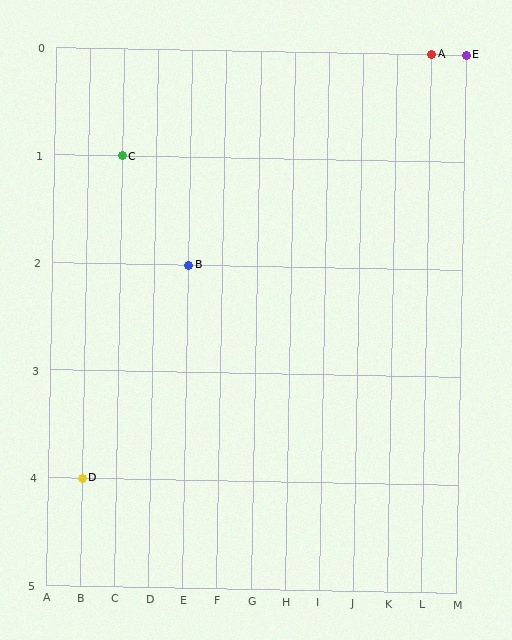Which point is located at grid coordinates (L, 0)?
Point A is at (L, 0).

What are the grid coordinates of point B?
Point B is at grid coordinates (E, 2).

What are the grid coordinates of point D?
Point D is at grid coordinates (B, 4).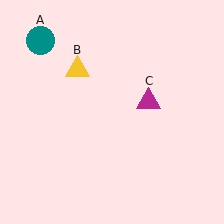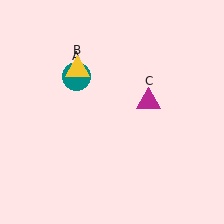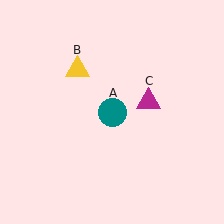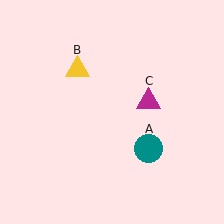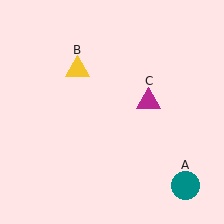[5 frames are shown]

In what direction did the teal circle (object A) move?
The teal circle (object A) moved down and to the right.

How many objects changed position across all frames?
1 object changed position: teal circle (object A).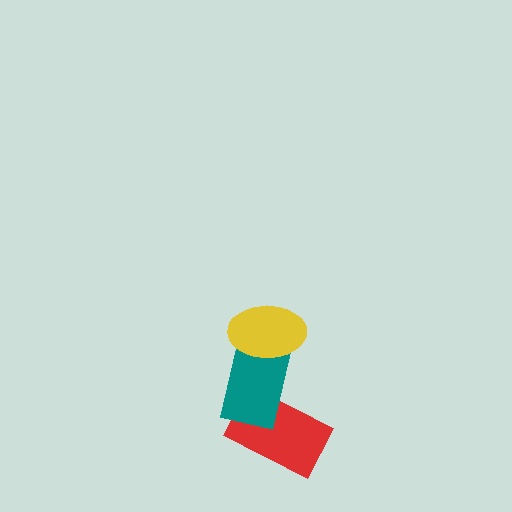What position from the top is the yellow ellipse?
The yellow ellipse is 1st from the top.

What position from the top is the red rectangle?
The red rectangle is 3rd from the top.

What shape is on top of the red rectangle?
The teal rectangle is on top of the red rectangle.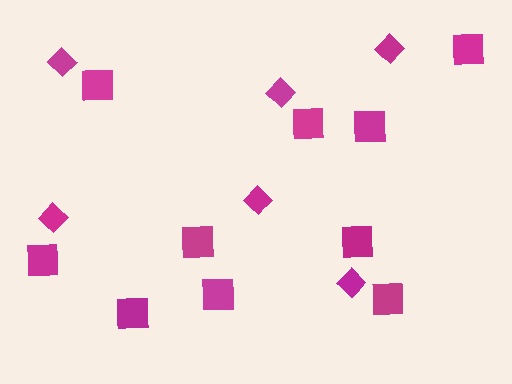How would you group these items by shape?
There are 2 groups: one group of squares (10) and one group of diamonds (6).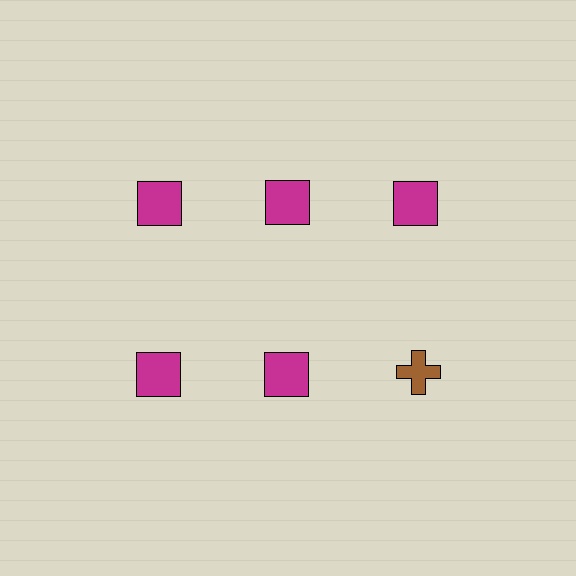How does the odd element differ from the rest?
It differs in both color (brown instead of magenta) and shape (cross instead of square).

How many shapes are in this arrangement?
There are 6 shapes arranged in a grid pattern.